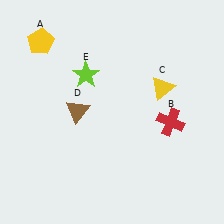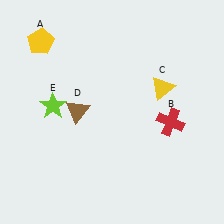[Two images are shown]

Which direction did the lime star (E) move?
The lime star (E) moved left.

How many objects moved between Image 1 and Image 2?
1 object moved between the two images.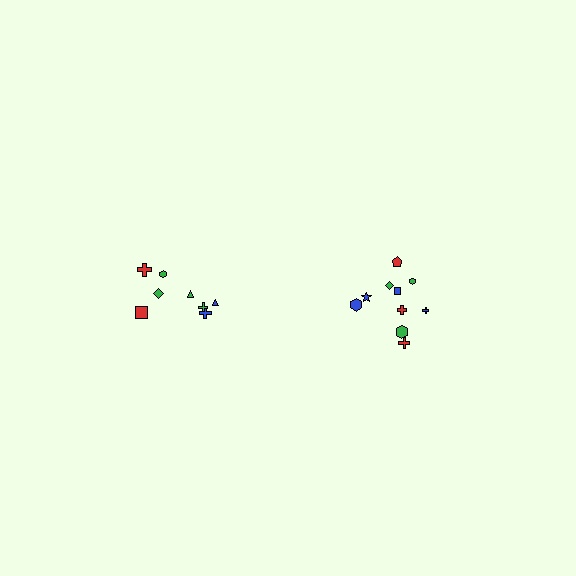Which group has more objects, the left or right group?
The right group.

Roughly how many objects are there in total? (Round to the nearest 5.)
Roughly 20 objects in total.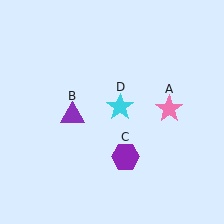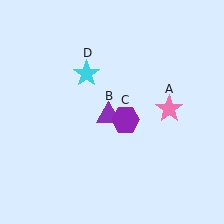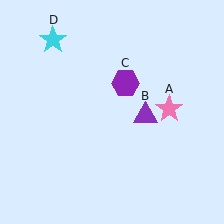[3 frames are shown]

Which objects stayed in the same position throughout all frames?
Pink star (object A) remained stationary.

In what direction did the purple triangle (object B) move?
The purple triangle (object B) moved right.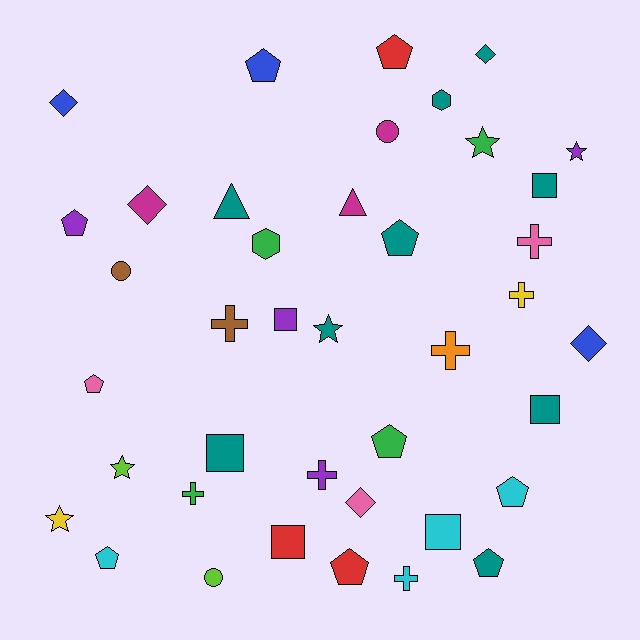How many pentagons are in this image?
There are 10 pentagons.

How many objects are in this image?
There are 40 objects.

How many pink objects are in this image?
There are 3 pink objects.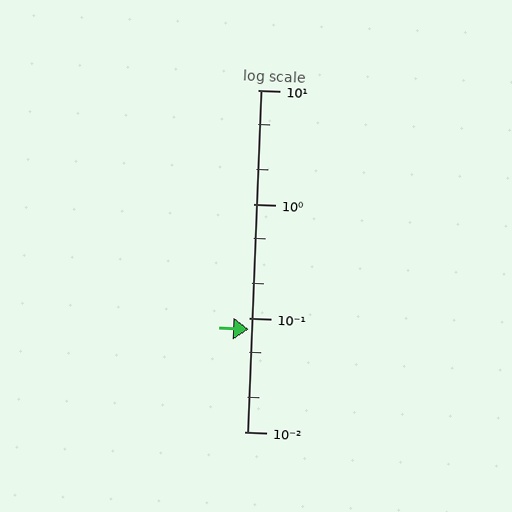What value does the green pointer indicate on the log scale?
The pointer indicates approximately 0.08.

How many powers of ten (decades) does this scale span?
The scale spans 3 decades, from 0.01 to 10.